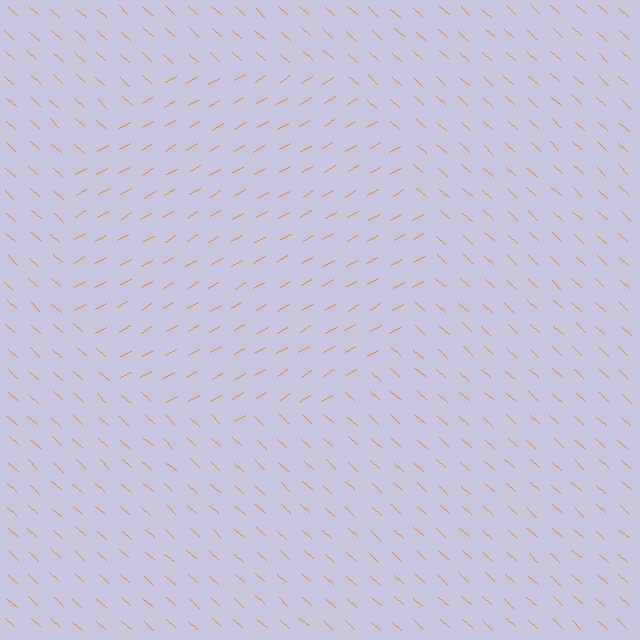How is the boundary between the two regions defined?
The boundary is defined purely by a change in line orientation (approximately 72 degrees difference). All lines are the same color and thickness.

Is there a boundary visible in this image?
Yes, there is a texture boundary formed by a change in line orientation.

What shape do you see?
I see a circle.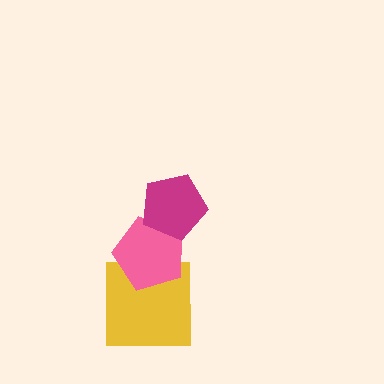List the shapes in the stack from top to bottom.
From top to bottom: the magenta pentagon, the pink pentagon, the yellow square.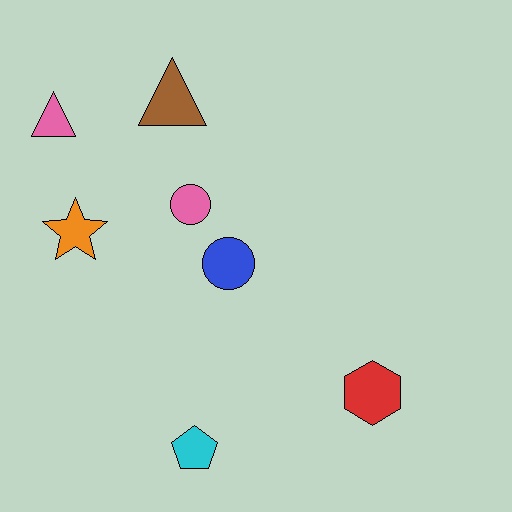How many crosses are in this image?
There are no crosses.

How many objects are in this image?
There are 7 objects.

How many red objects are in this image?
There is 1 red object.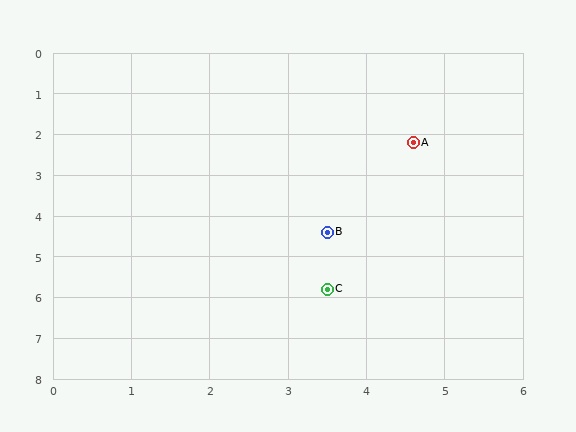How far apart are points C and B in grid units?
Points C and B are about 1.4 grid units apart.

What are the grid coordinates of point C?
Point C is at approximately (3.5, 5.8).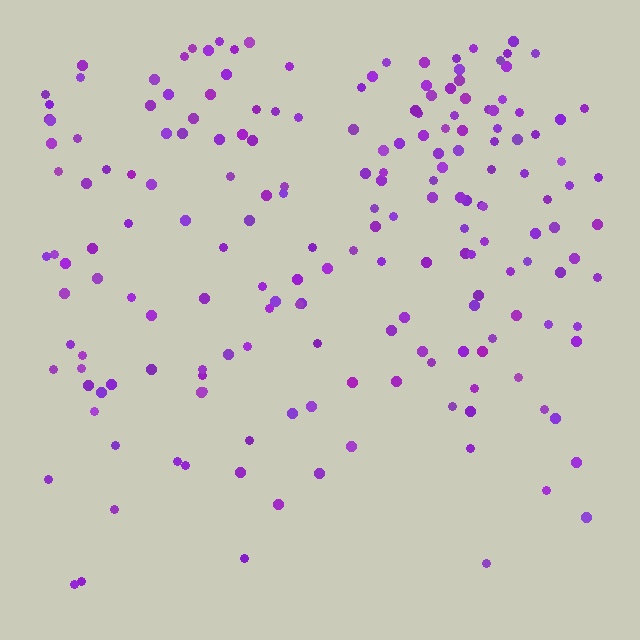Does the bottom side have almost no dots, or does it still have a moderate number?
Still a moderate number, just noticeably fewer than the top.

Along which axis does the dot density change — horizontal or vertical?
Vertical.